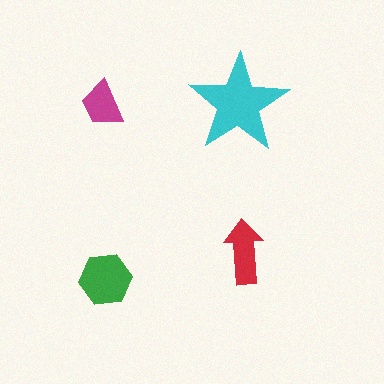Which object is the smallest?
The magenta trapezoid.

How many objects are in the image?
There are 4 objects in the image.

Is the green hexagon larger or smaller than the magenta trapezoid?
Larger.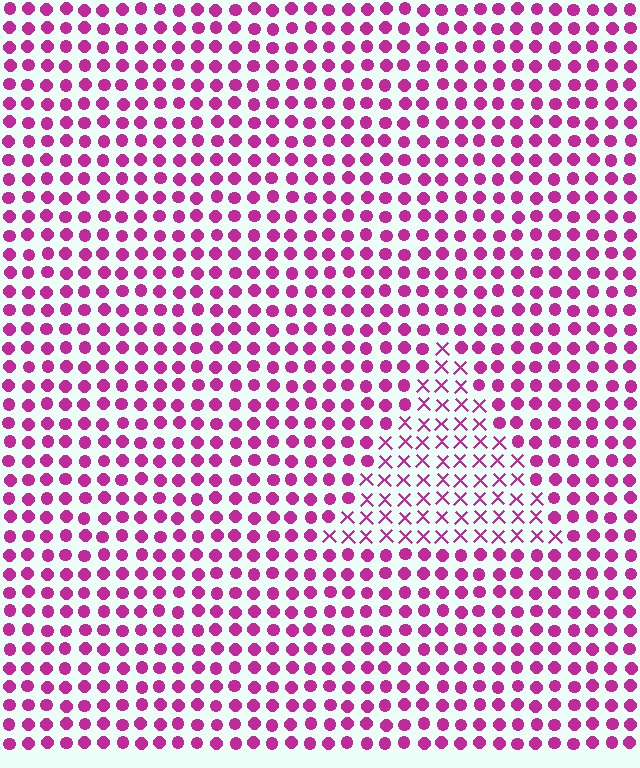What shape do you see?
I see a triangle.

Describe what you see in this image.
The image is filled with small magenta elements arranged in a uniform grid. A triangle-shaped region contains X marks, while the surrounding area contains circles. The boundary is defined purely by the change in element shape.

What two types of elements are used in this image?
The image uses X marks inside the triangle region and circles outside it.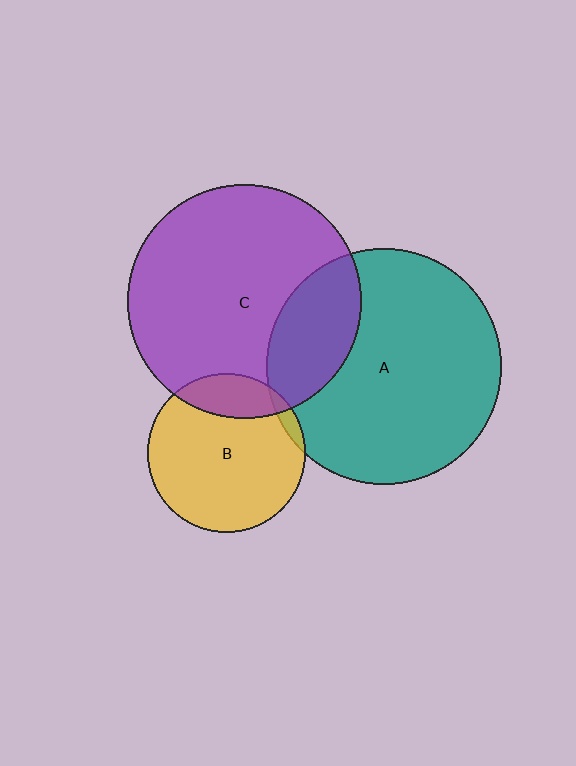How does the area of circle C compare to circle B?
Approximately 2.2 times.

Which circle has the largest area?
Circle A (teal).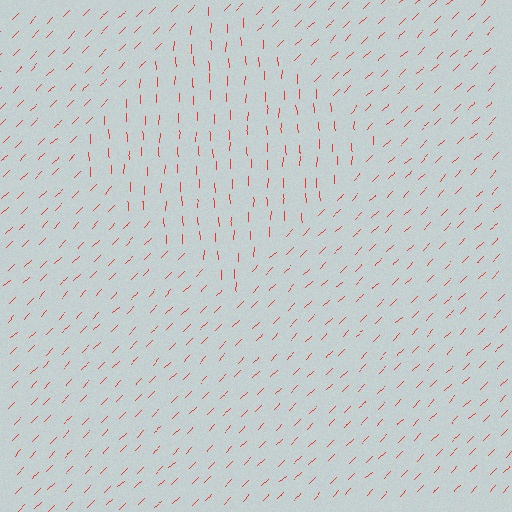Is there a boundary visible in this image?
Yes, there is a texture boundary formed by a change in line orientation.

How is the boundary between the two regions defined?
The boundary is defined purely by a change in line orientation (approximately 45 degrees difference). All lines are the same color and thickness.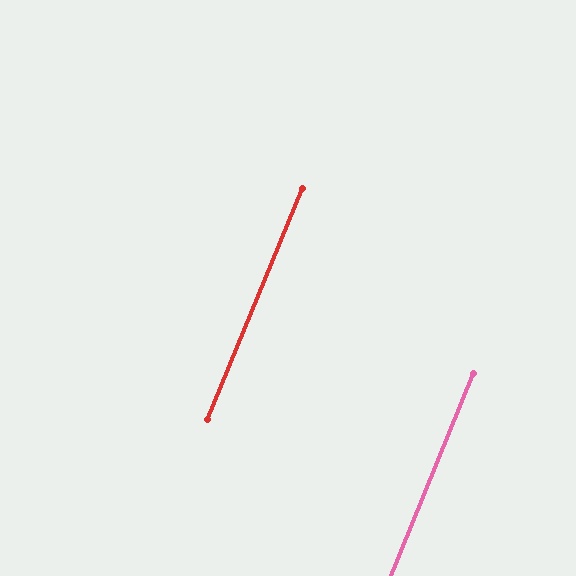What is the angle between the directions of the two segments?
Approximately 0 degrees.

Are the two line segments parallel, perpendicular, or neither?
Parallel — their directions differ by only 0.1°.